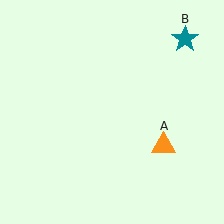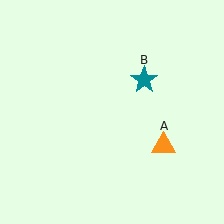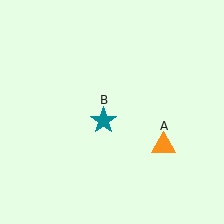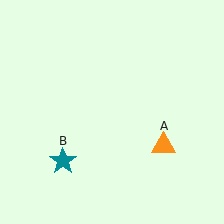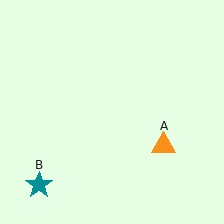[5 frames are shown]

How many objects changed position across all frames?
1 object changed position: teal star (object B).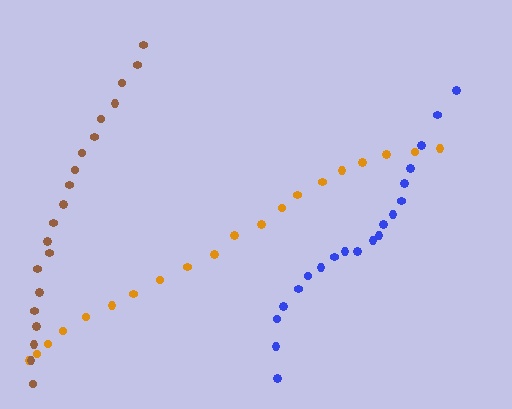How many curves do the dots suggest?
There are 3 distinct paths.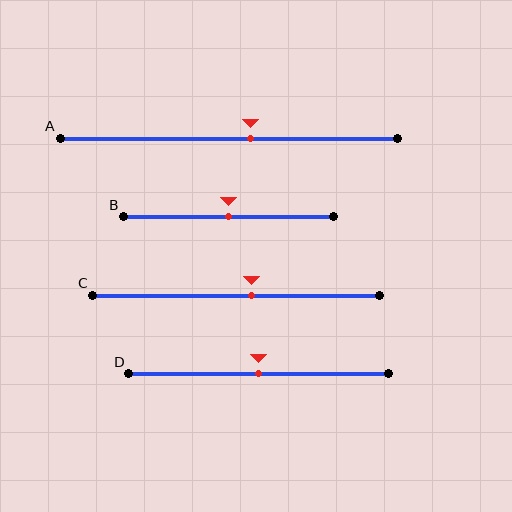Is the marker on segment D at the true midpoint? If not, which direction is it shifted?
Yes, the marker on segment D is at the true midpoint.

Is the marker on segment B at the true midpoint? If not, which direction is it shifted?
Yes, the marker on segment B is at the true midpoint.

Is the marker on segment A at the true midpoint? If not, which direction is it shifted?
No, the marker on segment A is shifted to the right by about 7% of the segment length.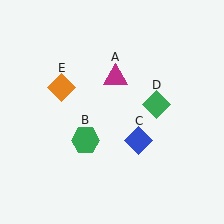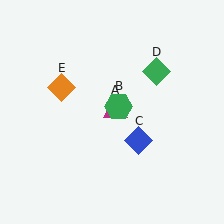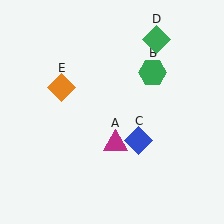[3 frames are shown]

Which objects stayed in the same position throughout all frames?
Blue diamond (object C) and orange diamond (object E) remained stationary.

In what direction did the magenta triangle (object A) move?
The magenta triangle (object A) moved down.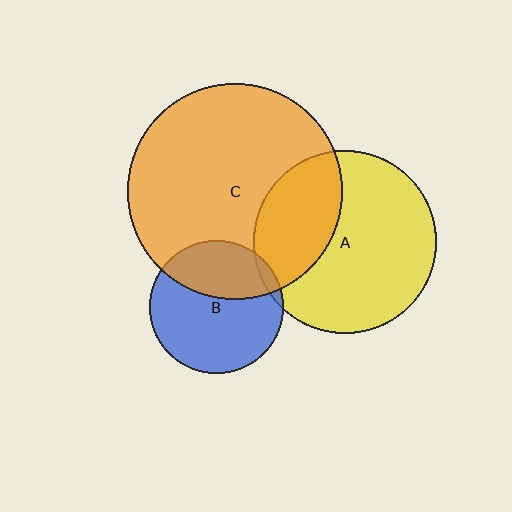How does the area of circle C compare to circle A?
Approximately 1.4 times.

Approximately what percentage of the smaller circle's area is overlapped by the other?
Approximately 35%.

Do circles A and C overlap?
Yes.